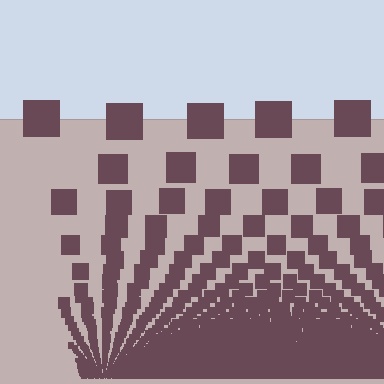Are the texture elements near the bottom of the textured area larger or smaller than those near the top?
Smaller. The gradient is inverted — elements near the bottom are smaller and denser.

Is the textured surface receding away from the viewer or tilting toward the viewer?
The surface appears to tilt toward the viewer. Texture elements get larger and sparser toward the top.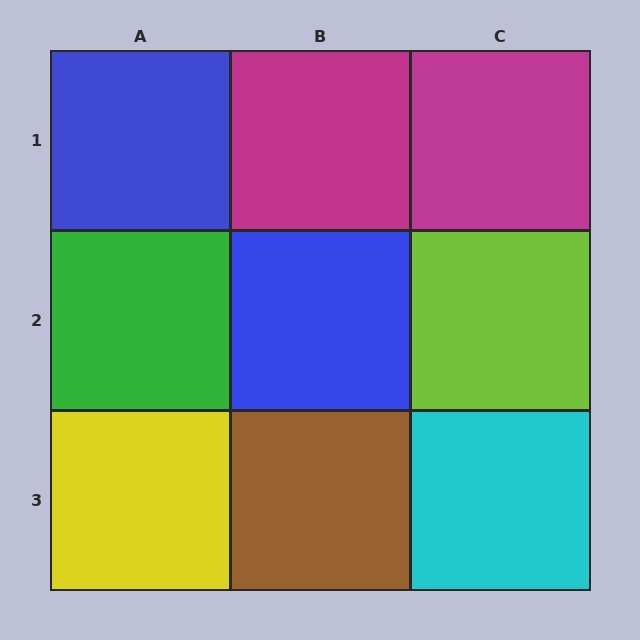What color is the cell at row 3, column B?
Brown.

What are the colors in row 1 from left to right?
Blue, magenta, magenta.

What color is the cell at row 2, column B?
Blue.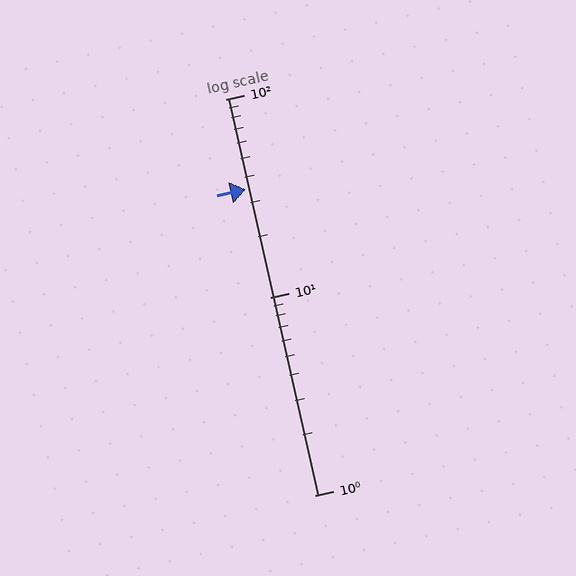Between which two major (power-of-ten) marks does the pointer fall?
The pointer is between 10 and 100.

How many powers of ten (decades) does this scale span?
The scale spans 2 decades, from 1 to 100.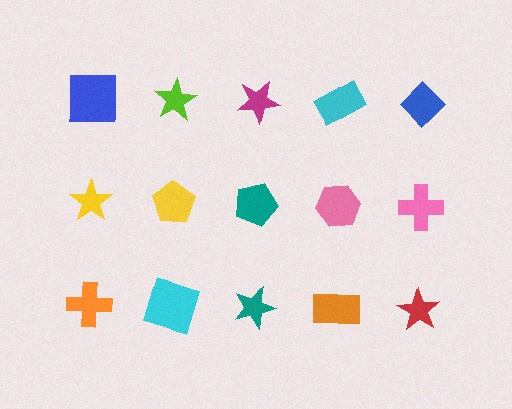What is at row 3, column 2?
A cyan square.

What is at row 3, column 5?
A red star.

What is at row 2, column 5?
A pink cross.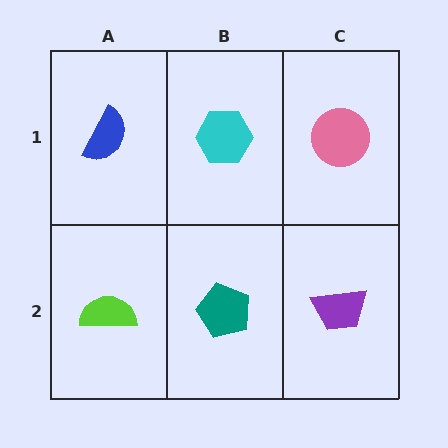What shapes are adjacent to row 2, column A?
A blue semicircle (row 1, column A), a teal pentagon (row 2, column B).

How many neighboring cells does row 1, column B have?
3.